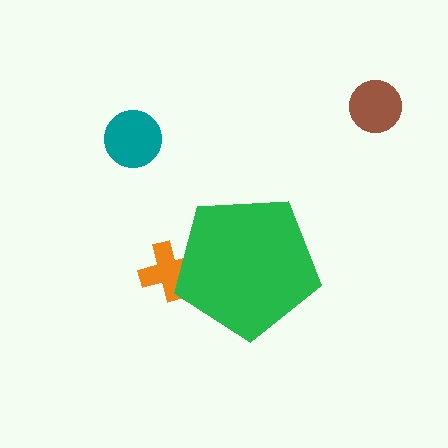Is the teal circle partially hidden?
No, the teal circle is fully visible.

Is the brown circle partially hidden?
No, the brown circle is fully visible.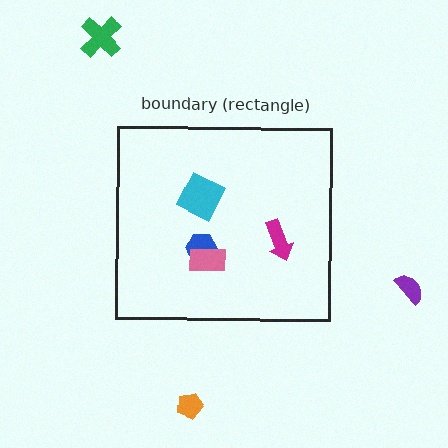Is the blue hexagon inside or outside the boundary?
Inside.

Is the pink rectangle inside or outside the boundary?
Inside.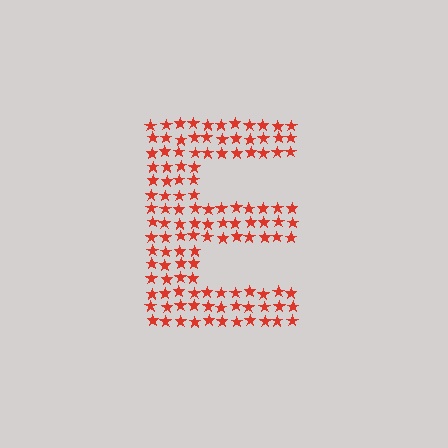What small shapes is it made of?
It is made of small stars.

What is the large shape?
The large shape is the letter E.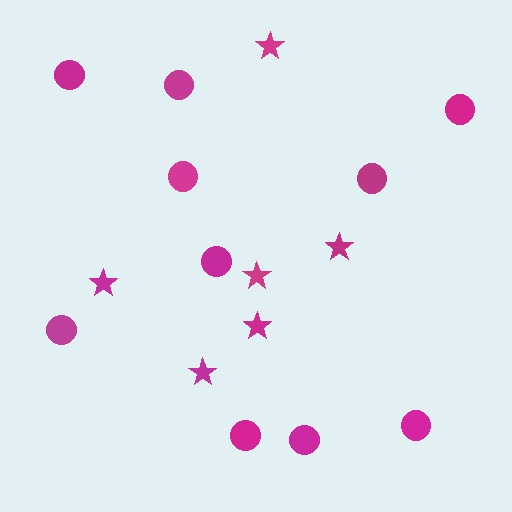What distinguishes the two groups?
There are 2 groups: one group of stars (6) and one group of circles (10).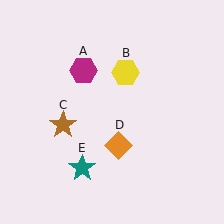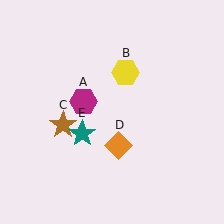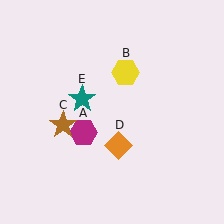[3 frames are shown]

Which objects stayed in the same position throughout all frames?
Yellow hexagon (object B) and brown star (object C) and orange diamond (object D) remained stationary.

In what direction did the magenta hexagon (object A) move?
The magenta hexagon (object A) moved down.